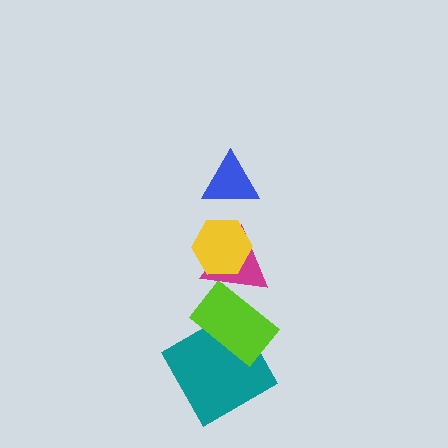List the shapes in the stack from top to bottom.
From top to bottom: the blue triangle, the yellow hexagon, the magenta triangle, the lime rectangle, the teal square.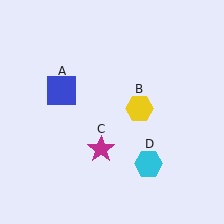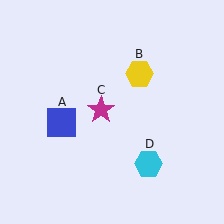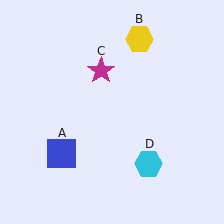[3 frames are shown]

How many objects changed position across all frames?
3 objects changed position: blue square (object A), yellow hexagon (object B), magenta star (object C).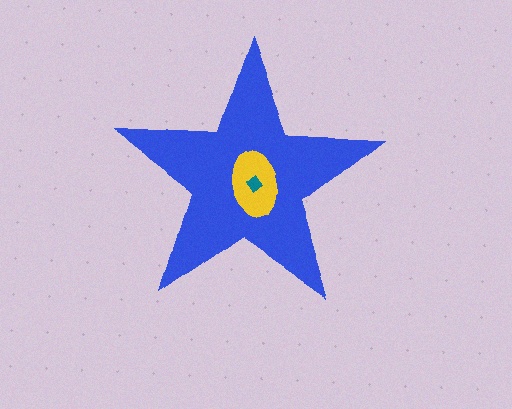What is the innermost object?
The teal diamond.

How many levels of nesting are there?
3.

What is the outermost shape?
The blue star.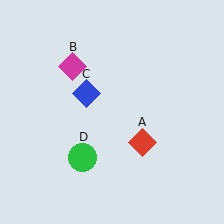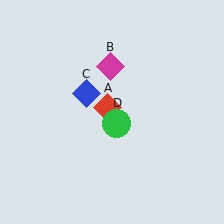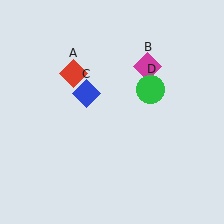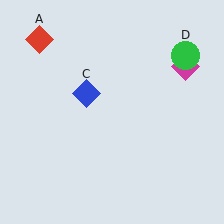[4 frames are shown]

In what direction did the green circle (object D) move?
The green circle (object D) moved up and to the right.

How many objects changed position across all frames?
3 objects changed position: red diamond (object A), magenta diamond (object B), green circle (object D).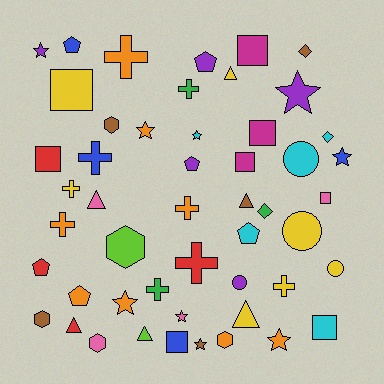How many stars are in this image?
There are 9 stars.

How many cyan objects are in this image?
There are 5 cyan objects.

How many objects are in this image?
There are 50 objects.